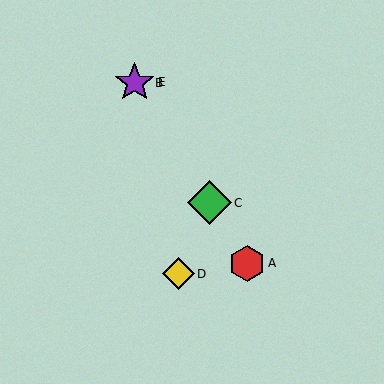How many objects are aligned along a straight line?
4 objects (A, B, C, E) are aligned along a straight line.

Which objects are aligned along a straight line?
Objects A, B, C, E are aligned along a straight line.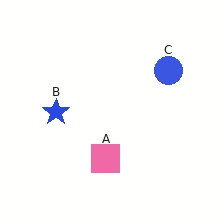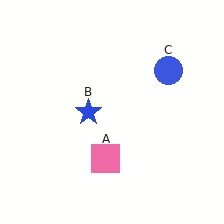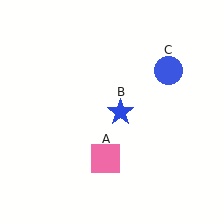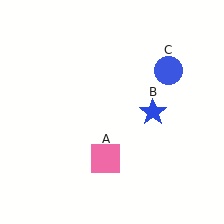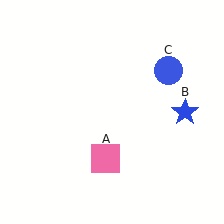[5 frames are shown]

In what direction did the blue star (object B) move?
The blue star (object B) moved right.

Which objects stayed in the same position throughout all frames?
Pink square (object A) and blue circle (object C) remained stationary.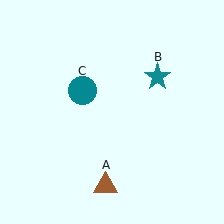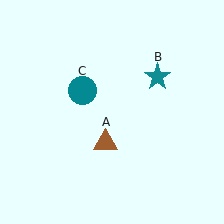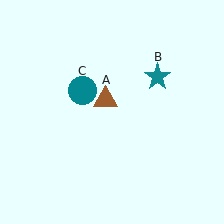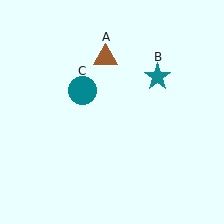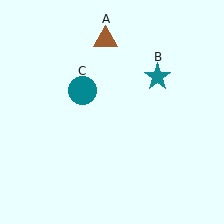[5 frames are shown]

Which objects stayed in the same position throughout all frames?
Teal star (object B) and teal circle (object C) remained stationary.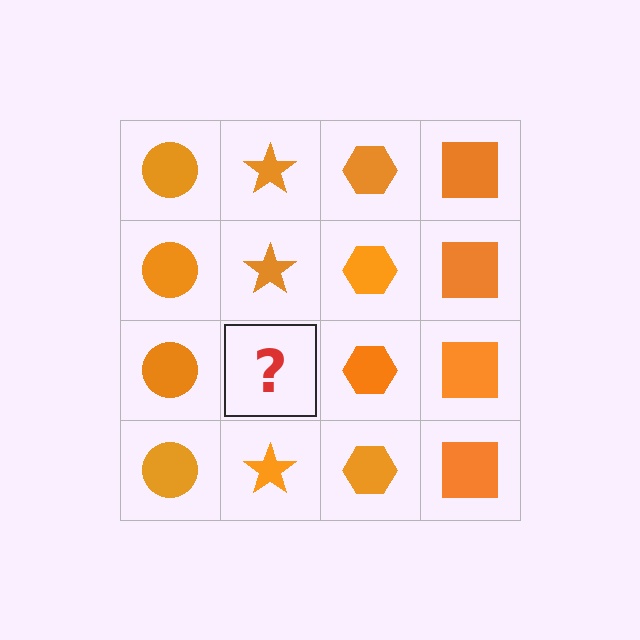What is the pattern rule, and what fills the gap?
The rule is that each column has a consistent shape. The gap should be filled with an orange star.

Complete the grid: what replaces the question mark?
The question mark should be replaced with an orange star.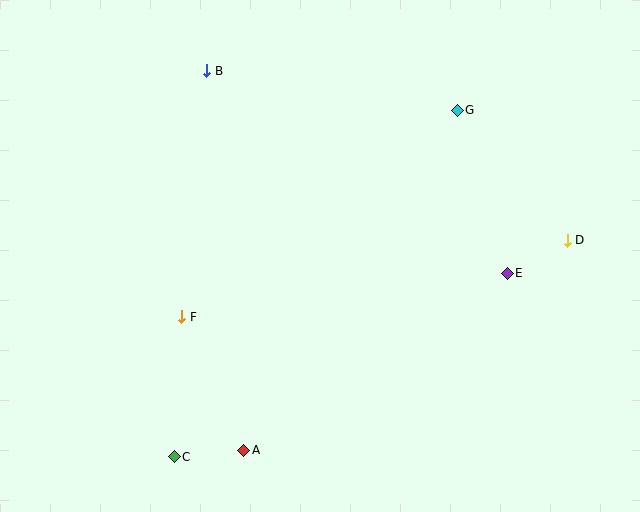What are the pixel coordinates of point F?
Point F is at (182, 317).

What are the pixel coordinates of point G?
Point G is at (457, 110).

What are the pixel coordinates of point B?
Point B is at (207, 71).